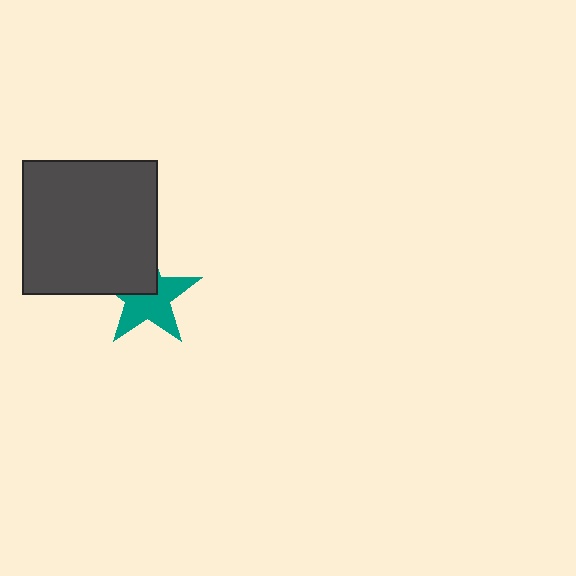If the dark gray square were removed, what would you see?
You would see the complete teal star.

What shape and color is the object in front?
The object in front is a dark gray square.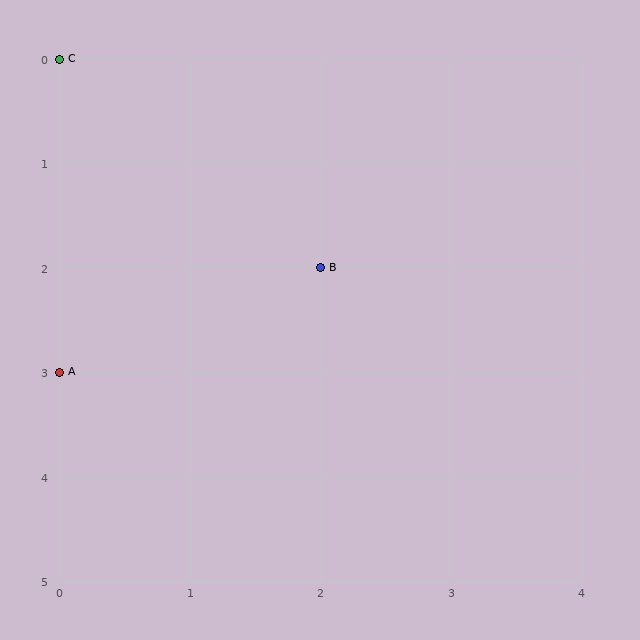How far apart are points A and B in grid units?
Points A and B are 2 columns and 1 row apart (about 2.2 grid units diagonally).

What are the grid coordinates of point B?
Point B is at grid coordinates (2, 2).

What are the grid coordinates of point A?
Point A is at grid coordinates (0, 3).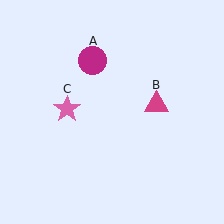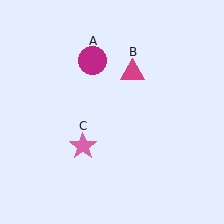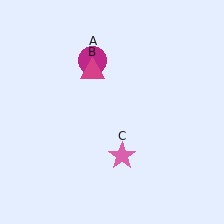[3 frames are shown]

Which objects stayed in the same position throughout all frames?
Magenta circle (object A) remained stationary.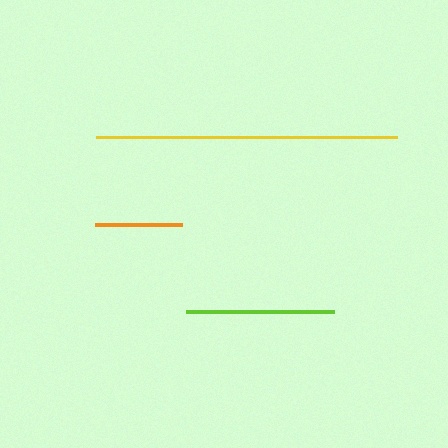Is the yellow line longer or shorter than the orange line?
The yellow line is longer than the orange line.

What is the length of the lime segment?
The lime segment is approximately 148 pixels long.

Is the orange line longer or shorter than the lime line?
The lime line is longer than the orange line.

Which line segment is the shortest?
The orange line is the shortest at approximately 87 pixels.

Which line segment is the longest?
The yellow line is the longest at approximately 300 pixels.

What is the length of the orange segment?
The orange segment is approximately 87 pixels long.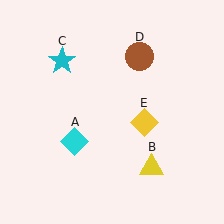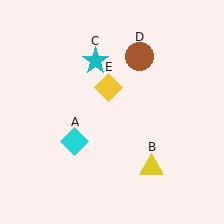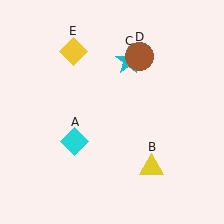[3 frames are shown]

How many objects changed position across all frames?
2 objects changed position: cyan star (object C), yellow diamond (object E).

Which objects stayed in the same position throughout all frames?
Cyan diamond (object A) and yellow triangle (object B) and brown circle (object D) remained stationary.